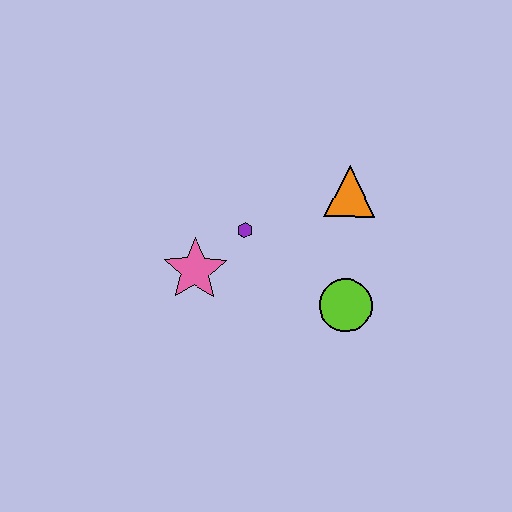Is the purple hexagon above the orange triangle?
No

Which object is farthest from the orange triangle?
The pink star is farthest from the orange triangle.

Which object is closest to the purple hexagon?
The pink star is closest to the purple hexagon.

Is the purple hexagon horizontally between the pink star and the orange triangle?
Yes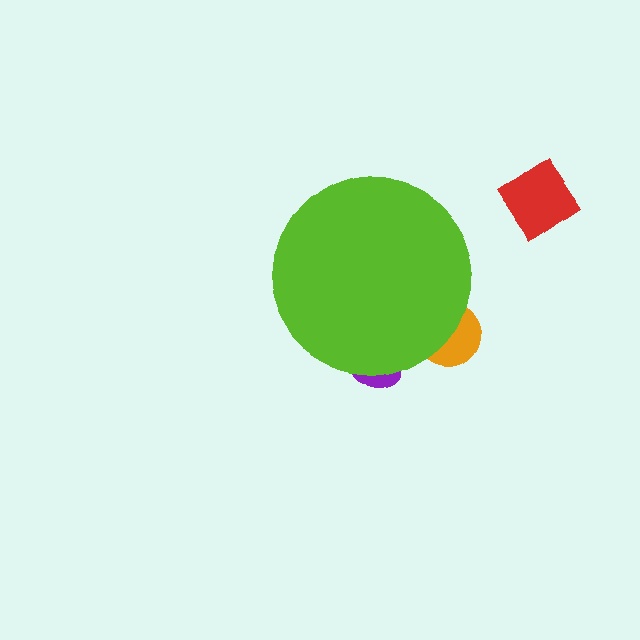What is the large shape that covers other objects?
A lime circle.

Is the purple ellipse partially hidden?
Yes, the purple ellipse is partially hidden behind the lime circle.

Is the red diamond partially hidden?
No, the red diamond is fully visible.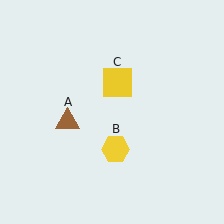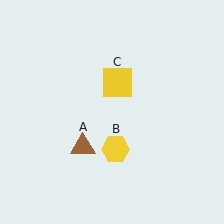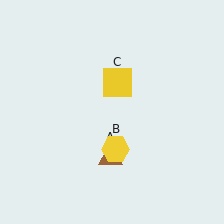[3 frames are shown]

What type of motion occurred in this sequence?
The brown triangle (object A) rotated counterclockwise around the center of the scene.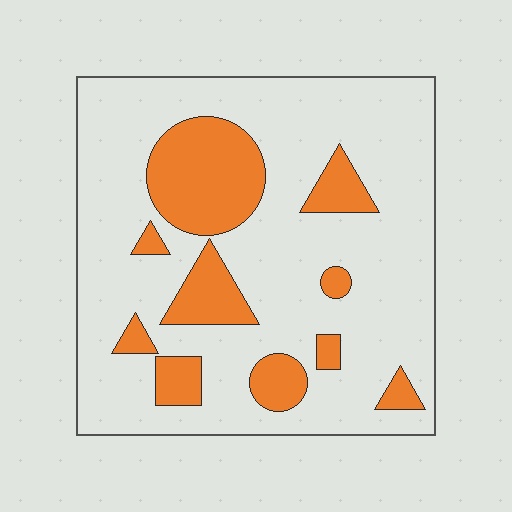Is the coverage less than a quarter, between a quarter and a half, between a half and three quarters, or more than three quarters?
Less than a quarter.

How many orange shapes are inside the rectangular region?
10.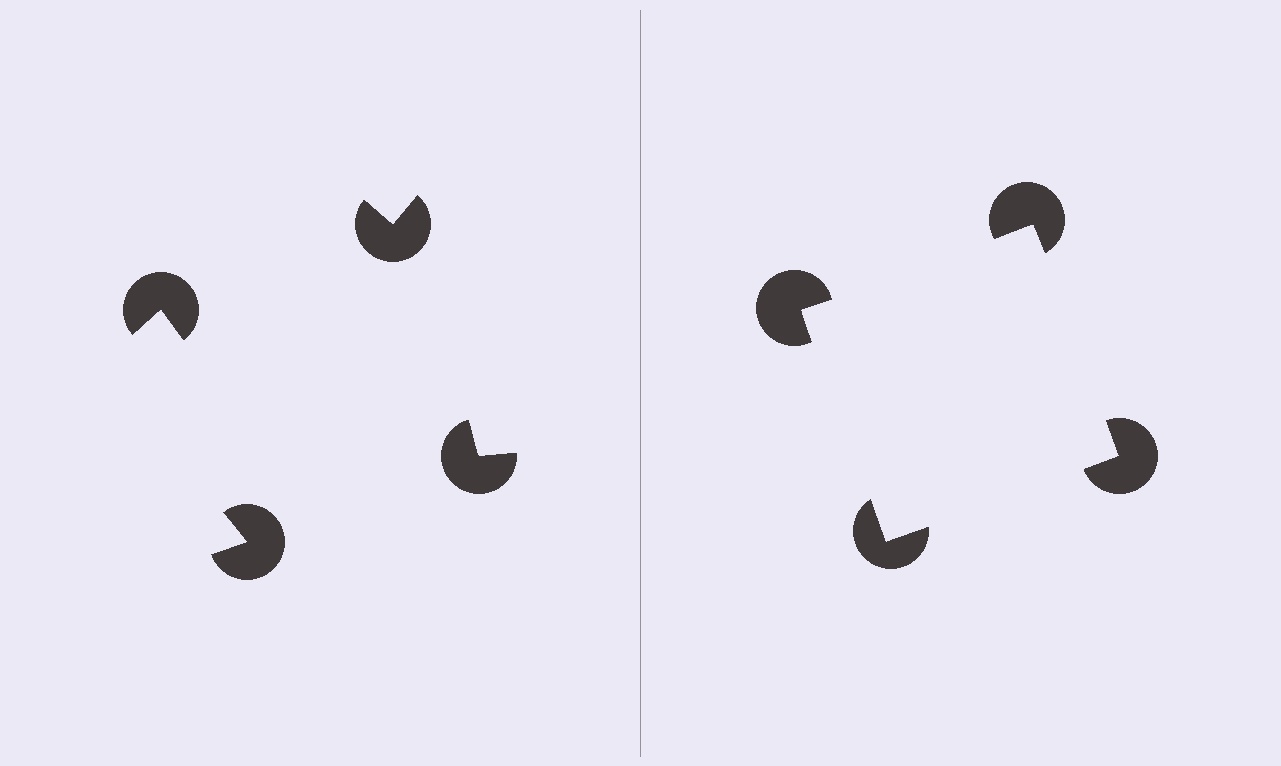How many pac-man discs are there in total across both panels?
8 — 4 on each side.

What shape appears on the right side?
An illusory square.